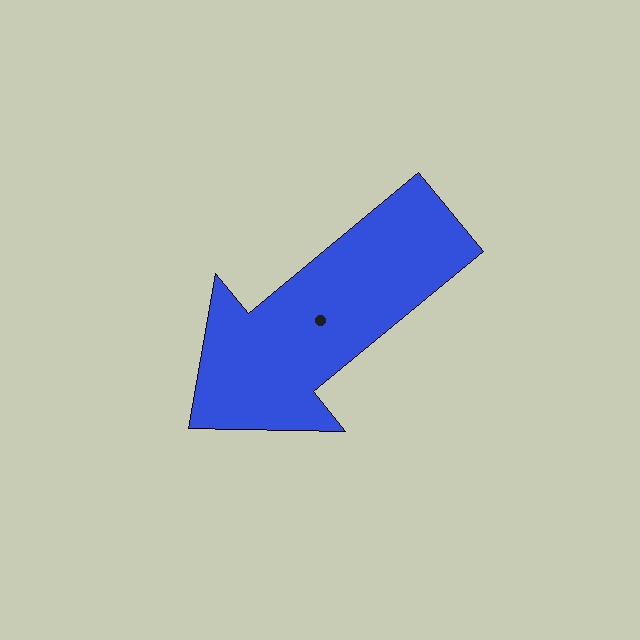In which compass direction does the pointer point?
Southwest.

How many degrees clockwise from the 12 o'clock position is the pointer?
Approximately 230 degrees.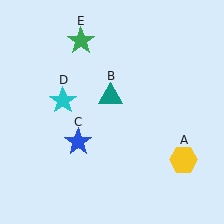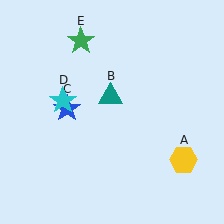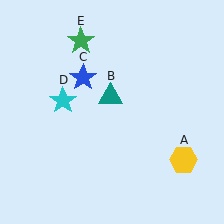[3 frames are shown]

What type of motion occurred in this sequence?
The blue star (object C) rotated clockwise around the center of the scene.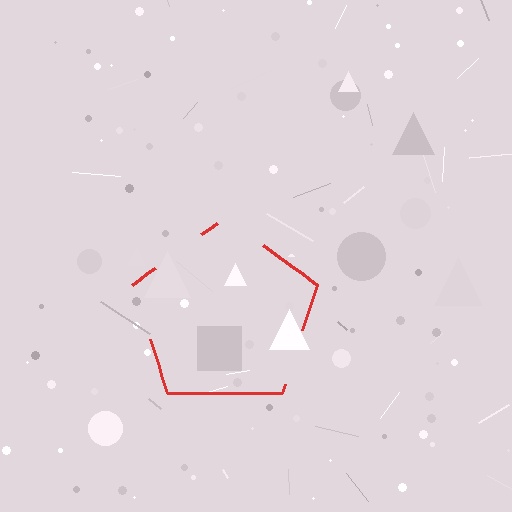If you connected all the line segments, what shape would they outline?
They would outline a pentagon.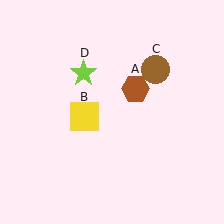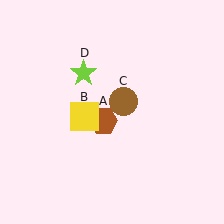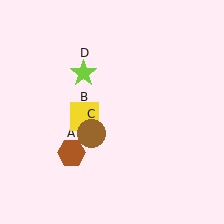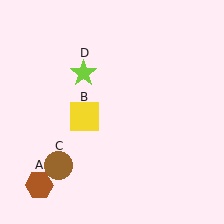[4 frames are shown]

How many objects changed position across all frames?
2 objects changed position: brown hexagon (object A), brown circle (object C).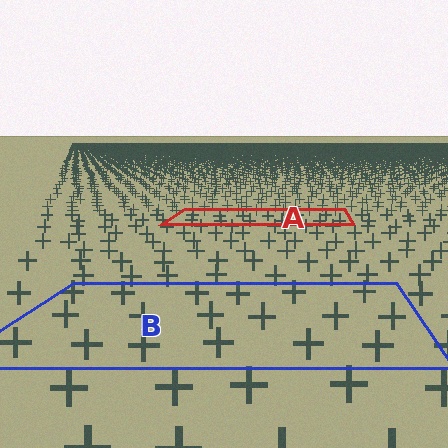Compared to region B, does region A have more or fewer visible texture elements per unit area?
Region A has more texture elements per unit area — they are packed more densely because it is farther away.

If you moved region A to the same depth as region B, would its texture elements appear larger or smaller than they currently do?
They would appear larger. At a closer depth, the same texture elements are projected at a bigger on-screen size.